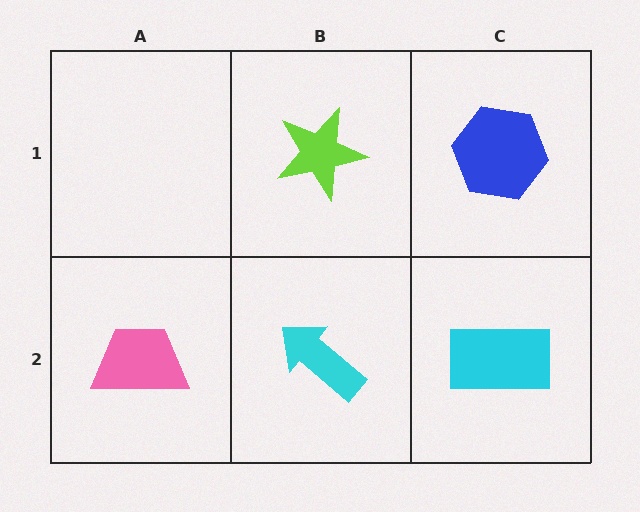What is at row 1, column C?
A blue hexagon.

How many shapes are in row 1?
2 shapes.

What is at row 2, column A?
A pink trapezoid.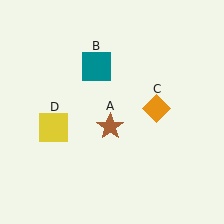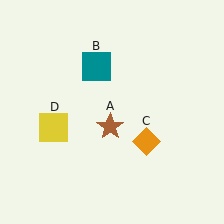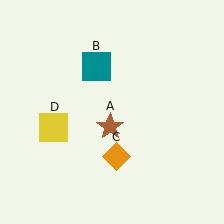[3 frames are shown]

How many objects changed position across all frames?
1 object changed position: orange diamond (object C).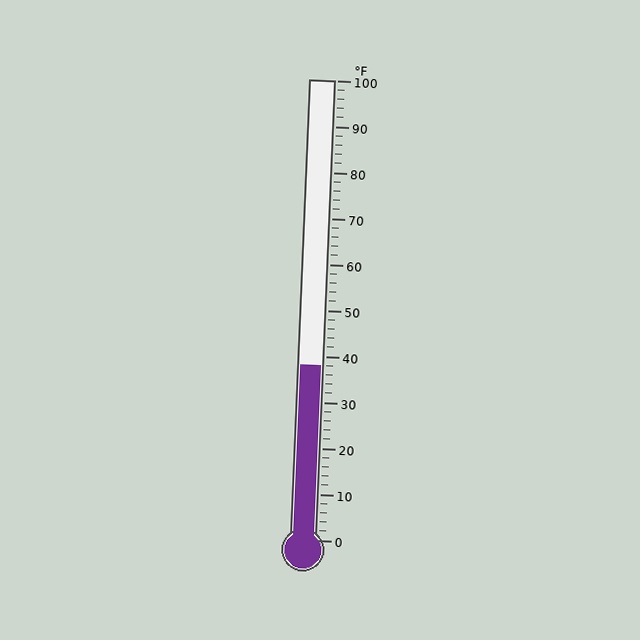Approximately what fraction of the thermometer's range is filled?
The thermometer is filled to approximately 40% of its range.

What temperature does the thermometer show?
The thermometer shows approximately 38°F.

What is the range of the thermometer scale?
The thermometer scale ranges from 0°F to 100°F.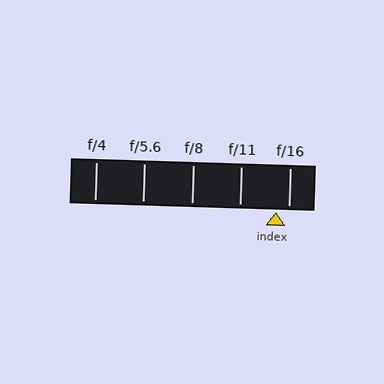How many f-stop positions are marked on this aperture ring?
There are 5 f-stop positions marked.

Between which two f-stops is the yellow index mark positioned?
The index mark is between f/11 and f/16.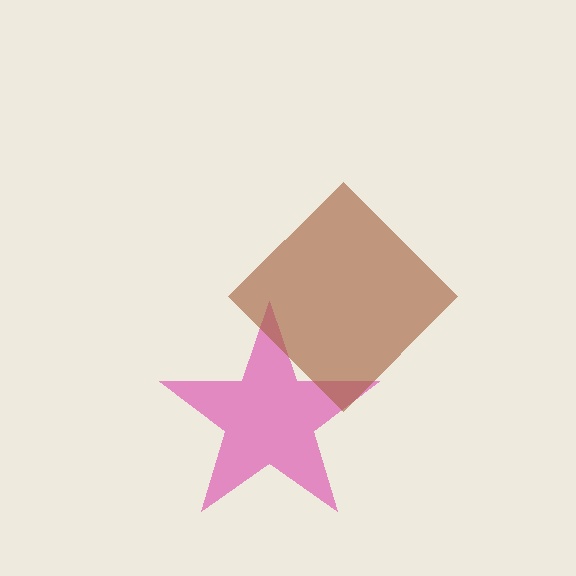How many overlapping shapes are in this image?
There are 2 overlapping shapes in the image.